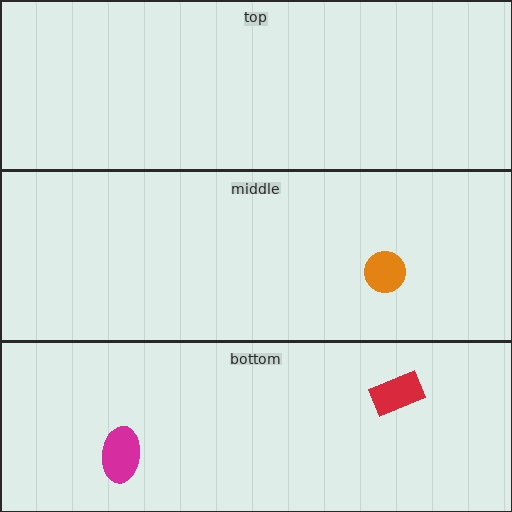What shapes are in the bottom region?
The red rectangle, the magenta ellipse.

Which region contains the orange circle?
The middle region.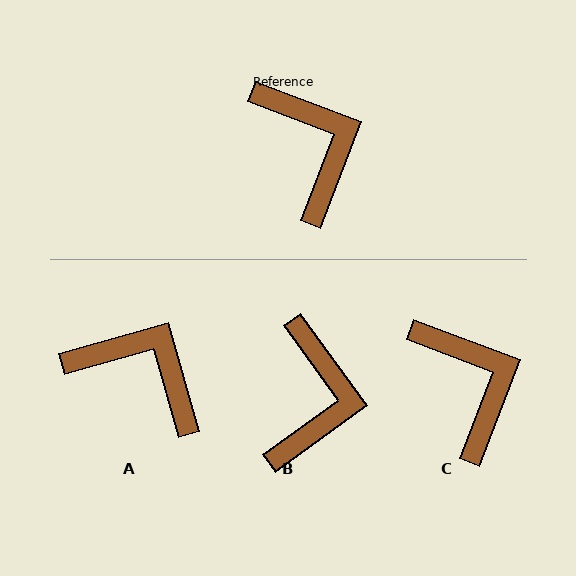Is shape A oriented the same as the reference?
No, it is off by about 37 degrees.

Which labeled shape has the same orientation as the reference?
C.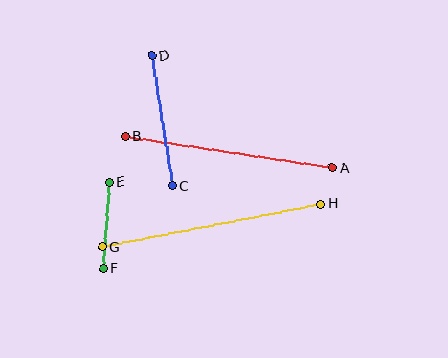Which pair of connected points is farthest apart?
Points G and H are farthest apart.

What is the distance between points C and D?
The distance is approximately 132 pixels.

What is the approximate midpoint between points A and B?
The midpoint is at approximately (229, 152) pixels.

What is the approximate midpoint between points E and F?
The midpoint is at approximately (106, 225) pixels.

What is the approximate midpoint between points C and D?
The midpoint is at approximately (162, 121) pixels.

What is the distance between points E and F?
The distance is approximately 87 pixels.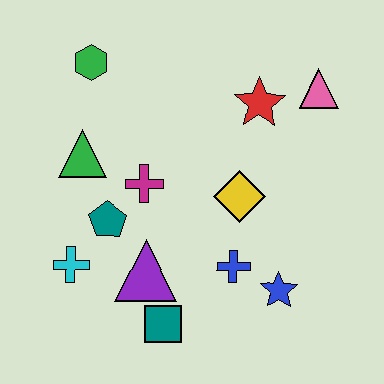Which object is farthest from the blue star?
The green hexagon is farthest from the blue star.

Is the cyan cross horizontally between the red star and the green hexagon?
No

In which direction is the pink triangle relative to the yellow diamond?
The pink triangle is above the yellow diamond.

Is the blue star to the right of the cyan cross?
Yes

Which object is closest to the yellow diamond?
The blue cross is closest to the yellow diamond.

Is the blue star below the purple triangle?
Yes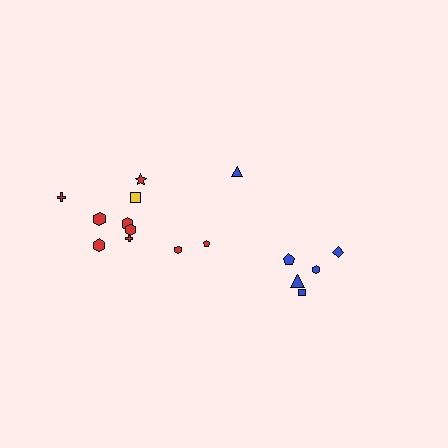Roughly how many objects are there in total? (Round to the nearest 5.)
Roughly 15 objects in total.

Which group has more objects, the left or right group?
The left group.